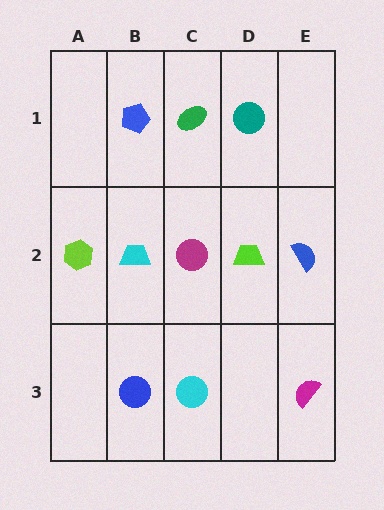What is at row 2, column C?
A magenta circle.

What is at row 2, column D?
A lime trapezoid.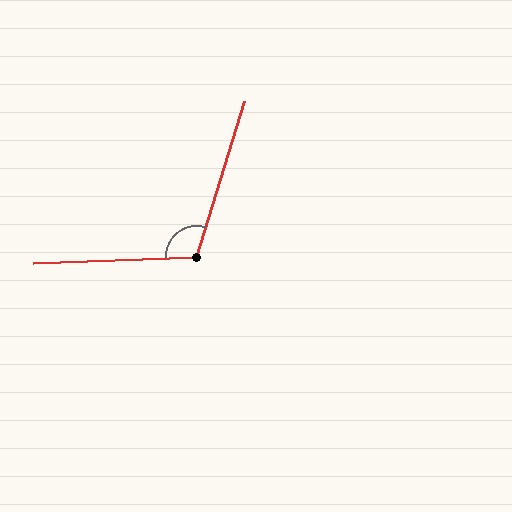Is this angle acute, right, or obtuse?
It is obtuse.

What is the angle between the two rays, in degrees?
Approximately 110 degrees.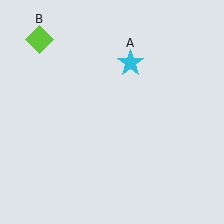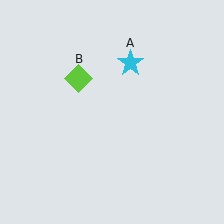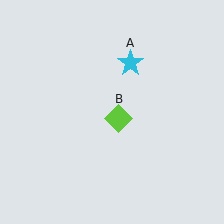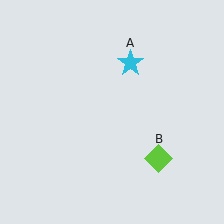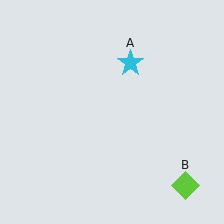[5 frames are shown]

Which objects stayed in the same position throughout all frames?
Cyan star (object A) remained stationary.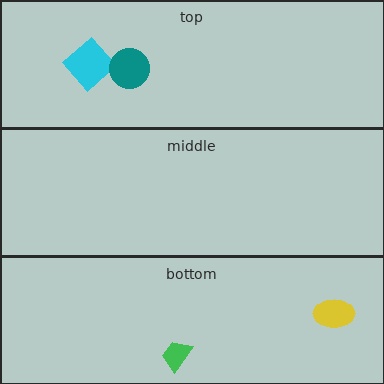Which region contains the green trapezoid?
The bottom region.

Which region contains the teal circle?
The top region.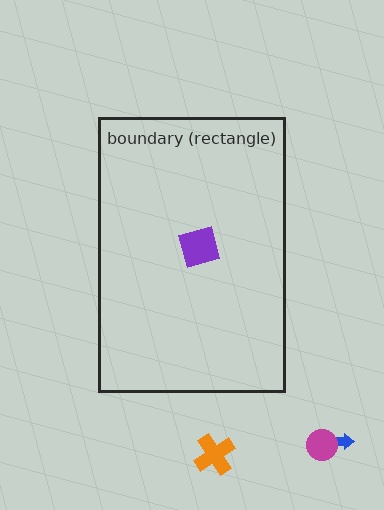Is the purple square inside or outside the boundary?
Inside.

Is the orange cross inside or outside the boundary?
Outside.